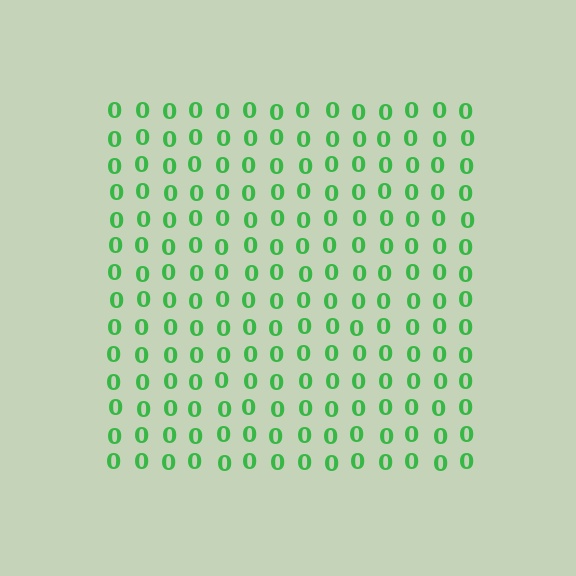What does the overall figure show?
The overall figure shows a square.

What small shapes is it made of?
It is made of small digit 0's.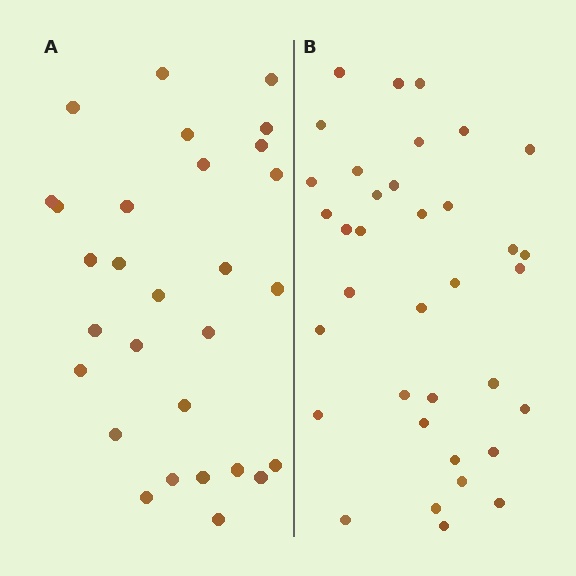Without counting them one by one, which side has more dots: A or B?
Region B (the right region) has more dots.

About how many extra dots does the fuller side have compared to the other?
Region B has roughly 8 or so more dots than region A.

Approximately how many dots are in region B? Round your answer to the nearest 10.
About 40 dots. (The exact count is 36, which rounds to 40.)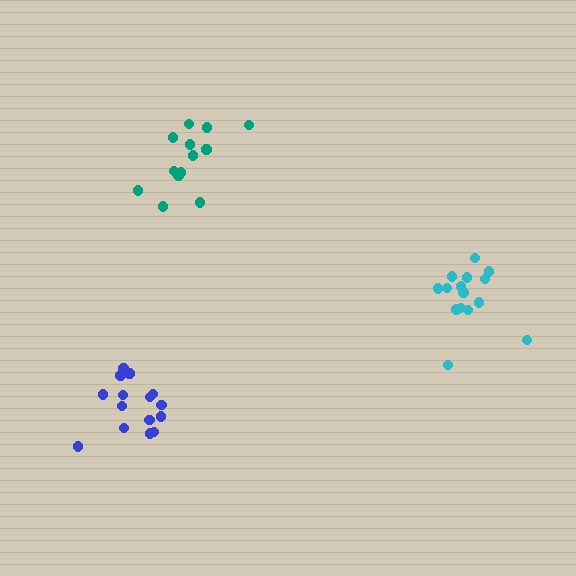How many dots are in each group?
Group 1: 15 dots, Group 2: 13 dots, Group 3: 15 dots (43 total).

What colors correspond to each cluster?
The clusters are colored: blue, teal, cyan.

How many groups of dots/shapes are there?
There are 3 groups.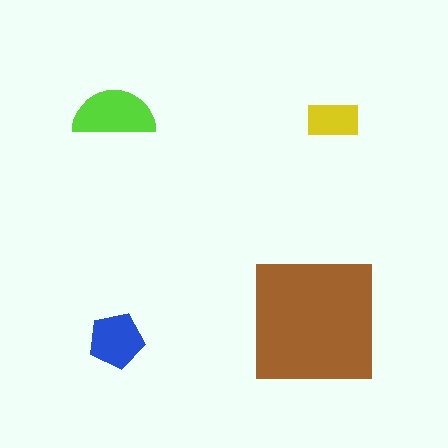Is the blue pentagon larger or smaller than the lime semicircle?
Smaller.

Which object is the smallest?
The yellow rectangle.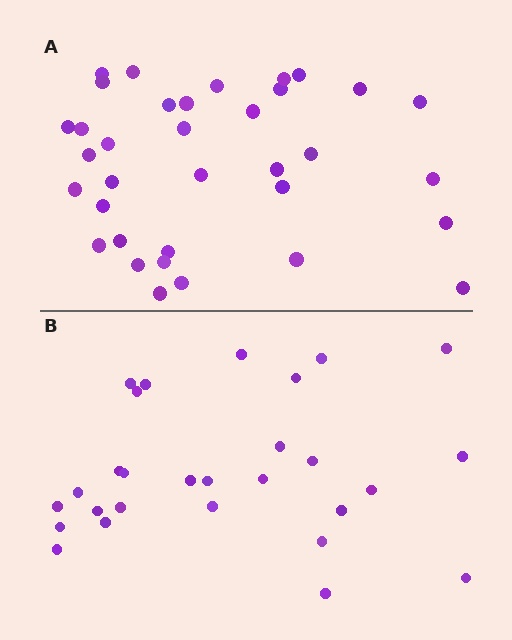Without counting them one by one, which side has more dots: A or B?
Region A (the top region) has more dots.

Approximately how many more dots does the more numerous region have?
Region A has roughly 8 or so more dots than region B.